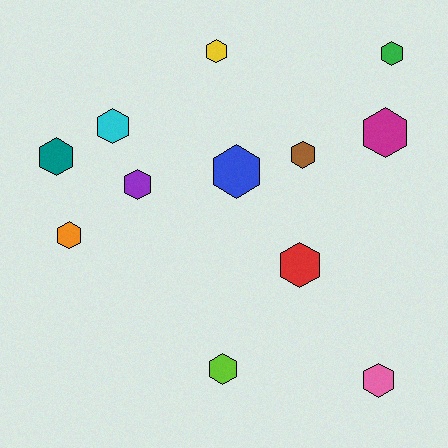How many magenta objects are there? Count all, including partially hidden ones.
There is 1 magenta object.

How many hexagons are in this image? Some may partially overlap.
There are 12 hexagons.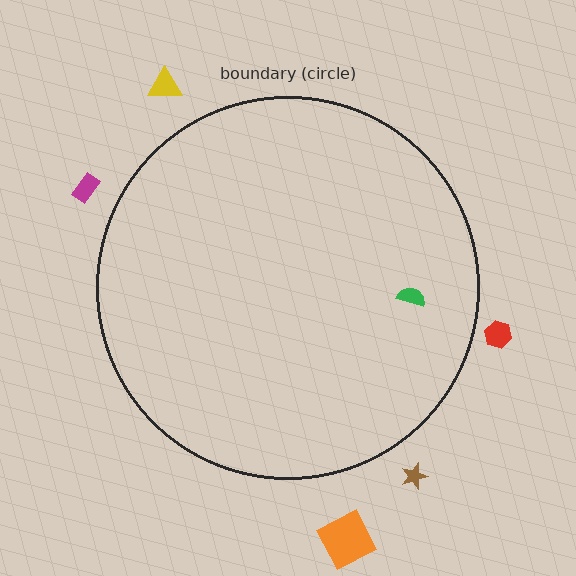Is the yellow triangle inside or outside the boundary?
Outside.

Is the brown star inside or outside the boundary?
Outside.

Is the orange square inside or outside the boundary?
Outside.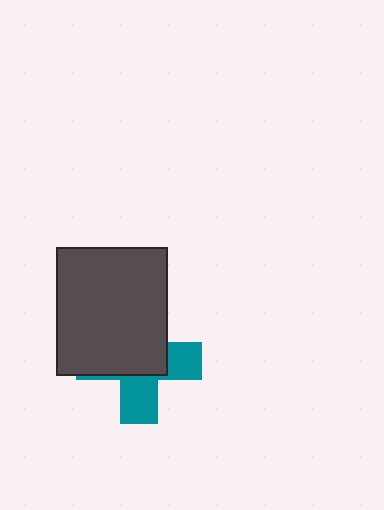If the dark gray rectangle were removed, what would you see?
You would see the complete teal cross.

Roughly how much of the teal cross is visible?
A small part of it is visible (roughly 41%).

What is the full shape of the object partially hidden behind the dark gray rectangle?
The partially hidden object is a teal cross.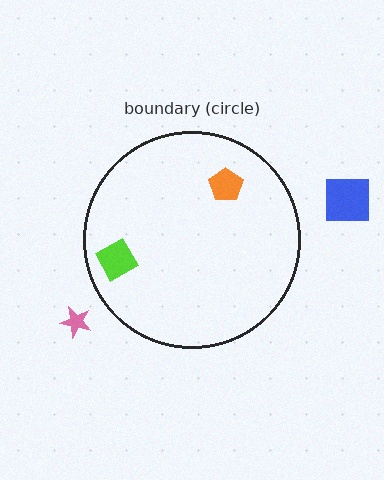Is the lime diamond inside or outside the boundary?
Inside.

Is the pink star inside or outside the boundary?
Outside.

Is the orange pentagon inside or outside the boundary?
Inside.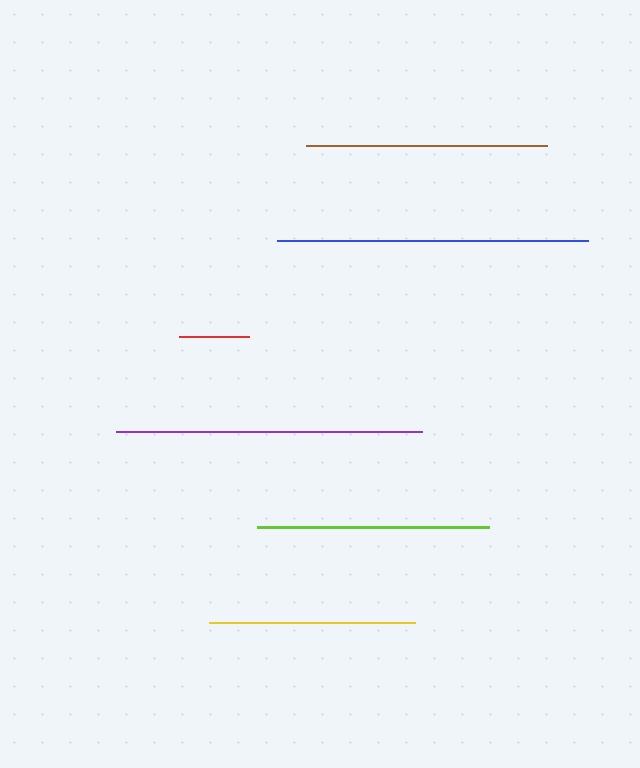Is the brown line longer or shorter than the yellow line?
The brown line is longer than the yellow line.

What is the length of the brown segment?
The brown segment is approximately 241 pixels long.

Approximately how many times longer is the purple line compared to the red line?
The purple line is approximately 4.4 times the length of the red line.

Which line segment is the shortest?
The red line is the shortest at approximately 70 pixels.